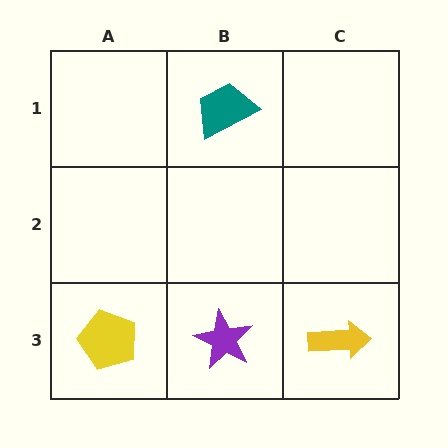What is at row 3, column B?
A purple star.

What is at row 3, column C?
A yellow arrow.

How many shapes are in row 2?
0 shapes.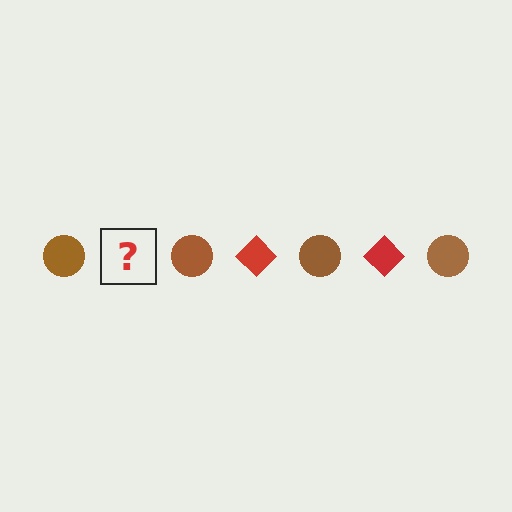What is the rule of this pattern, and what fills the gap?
The rule is that the pattern alternates between brown circle and red diamond. The gap should be filled with a red diamond.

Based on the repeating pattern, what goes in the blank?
The blank should be a red diamond.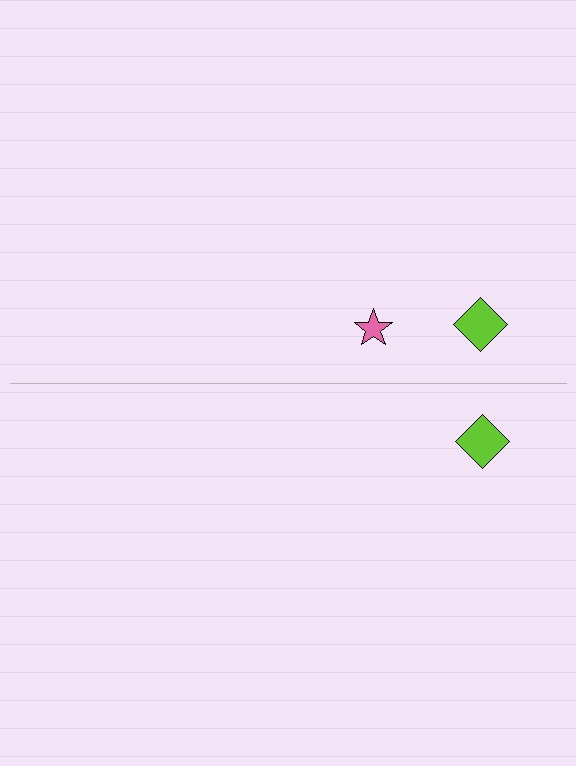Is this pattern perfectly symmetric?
No, the pattern is not perfectly symmetric. A pink star is missing from the bottom side.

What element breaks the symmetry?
A pink star is missing from the bottom side.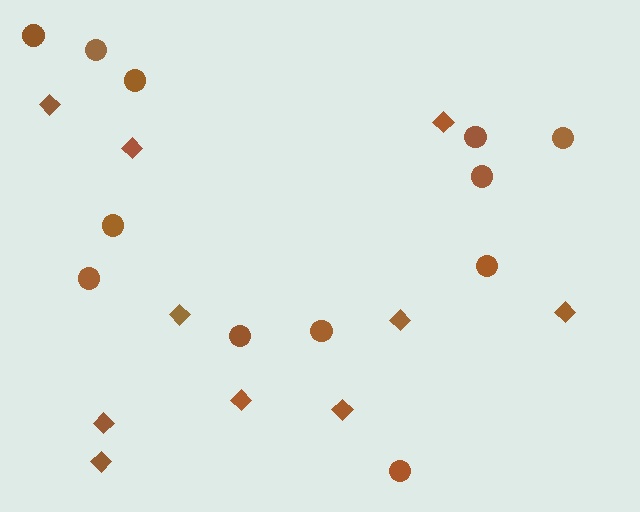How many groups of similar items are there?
There are 2 groups: one group of circles (12) and one group of diamonds (10).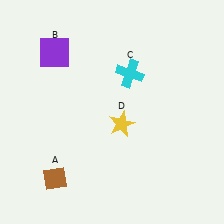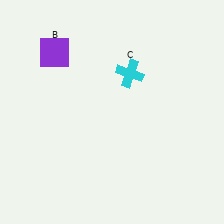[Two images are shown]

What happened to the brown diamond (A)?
The brown diamond (A) was removed in Image 2. It was in the bottom-left area of Image 1.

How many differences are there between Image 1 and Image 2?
There are 2 differences between the two images.